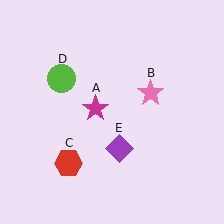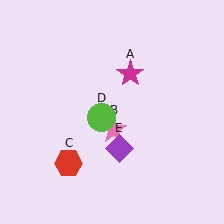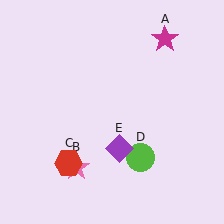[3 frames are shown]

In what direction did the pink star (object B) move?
The pink star (object B) moved down and to the left.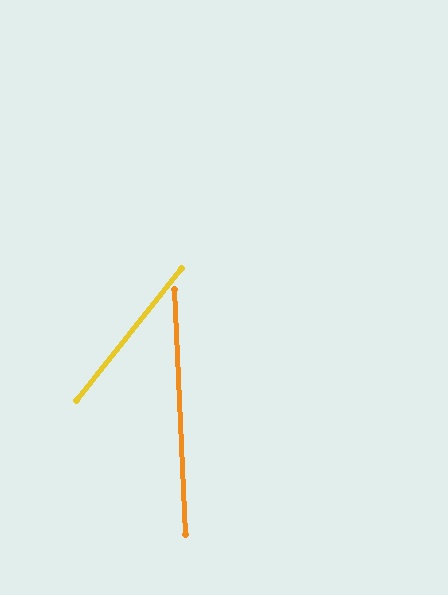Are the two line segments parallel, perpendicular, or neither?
Neither parallel nor perpendicular — they differ by about 41°.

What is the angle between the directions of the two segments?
Approximately 41 degrees.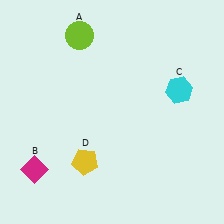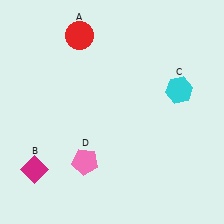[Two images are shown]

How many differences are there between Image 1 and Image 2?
There are 2 differences between the two images.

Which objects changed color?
A changed from lime to red. D changed from yellow to pink.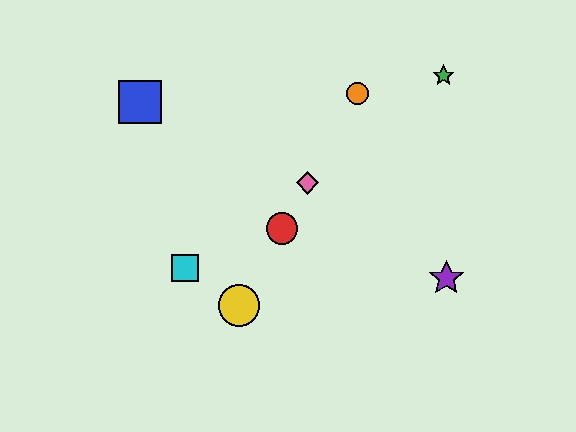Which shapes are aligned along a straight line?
The red circle, the yellow circle, the orange circle, the pink diamond are aligned along a straight line.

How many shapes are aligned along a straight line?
4 shapes (the red circle, the yellow circle, the orange circle, the pink diamond) are aligned along a straight line.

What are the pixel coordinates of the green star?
The green star is at (444, 76).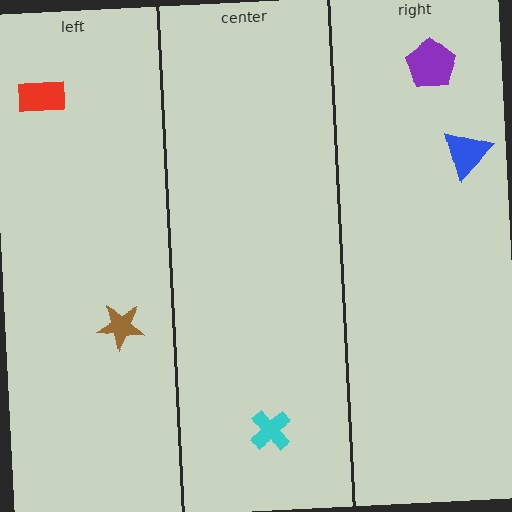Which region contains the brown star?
The left region.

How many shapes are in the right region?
2.